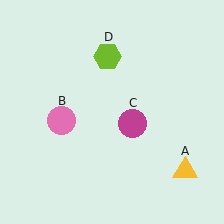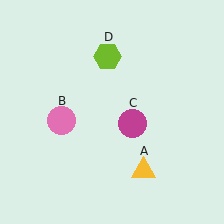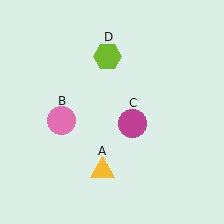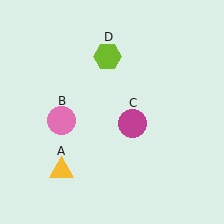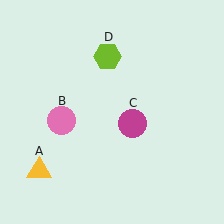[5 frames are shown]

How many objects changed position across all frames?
1 object changed position: yellow triangle (object A).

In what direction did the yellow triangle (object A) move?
The yellow triangle (object A) moved left.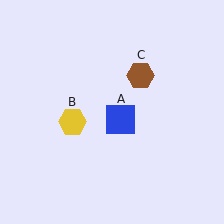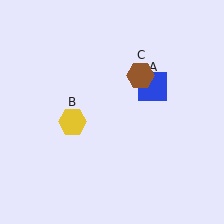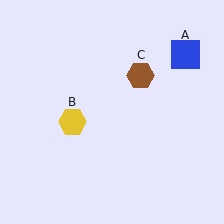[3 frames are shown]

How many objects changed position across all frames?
1 object changed position: blue square (object A).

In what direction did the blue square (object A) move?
The blue square (object A) moved up and to the right.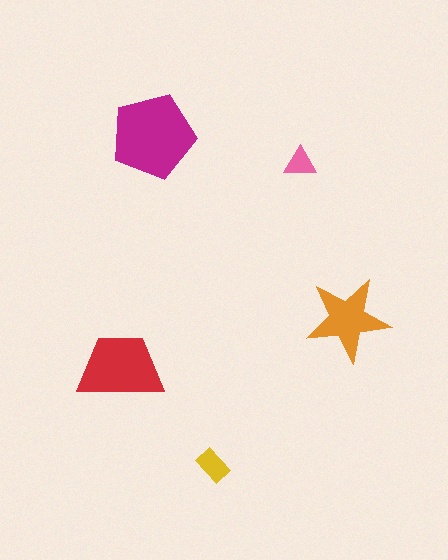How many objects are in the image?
There are 5 objects in the image.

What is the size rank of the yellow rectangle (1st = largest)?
4th.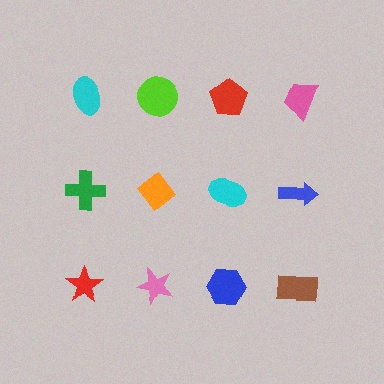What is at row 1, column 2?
A lime circle.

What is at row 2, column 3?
A cyan ellipse.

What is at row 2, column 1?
A green cross.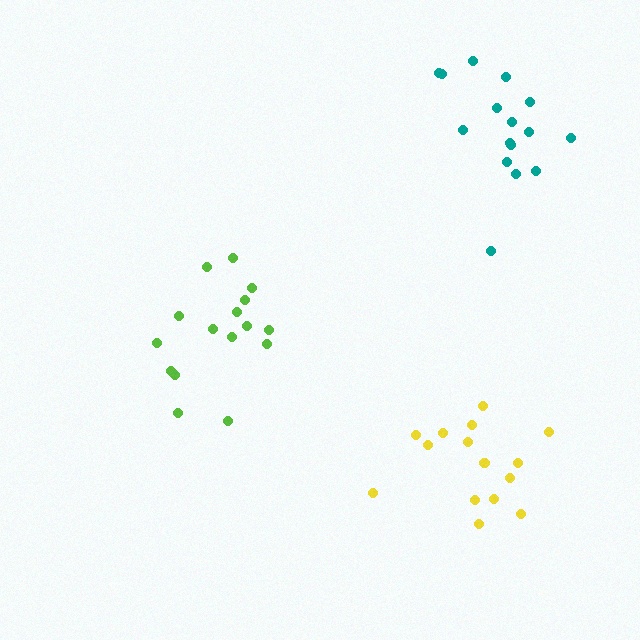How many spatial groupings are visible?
There are 3 spatial groupings.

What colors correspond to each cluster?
The clusters are colored: teal, yellow, lime.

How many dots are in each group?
Group 1: 16 dots, Group 2: 15 dots, Group 3: 16 dots (47 total).